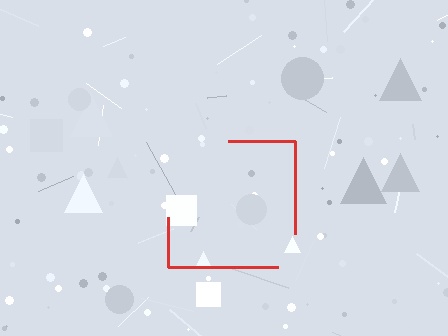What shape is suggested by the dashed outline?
The dashed outline suggests a square.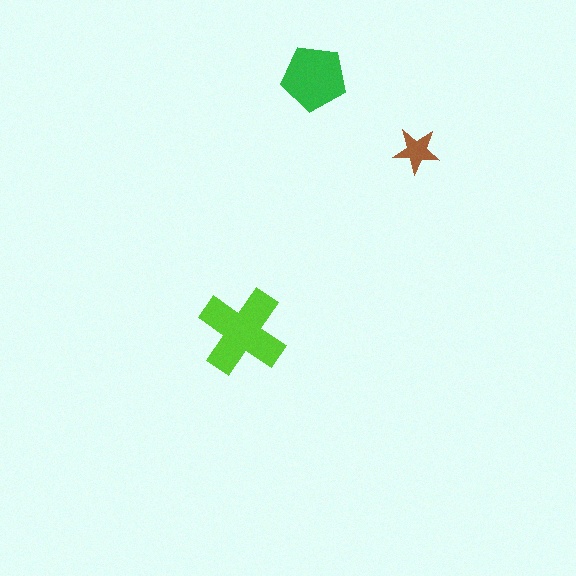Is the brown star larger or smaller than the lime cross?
Smaller.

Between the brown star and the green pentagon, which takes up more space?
The green pentagon.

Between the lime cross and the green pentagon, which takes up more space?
The lime cross.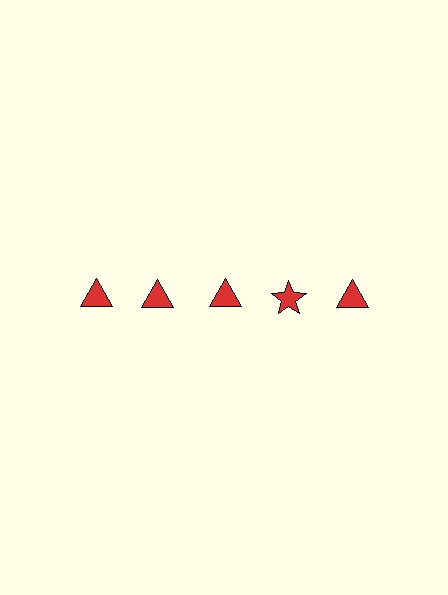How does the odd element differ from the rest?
It has a different shape: star instead of triangle.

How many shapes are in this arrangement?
There are 5 shapes arranged in a grid pattern.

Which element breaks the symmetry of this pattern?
The red star in the top row, second from right column breaks the symmetry. All other shapes are red triangles.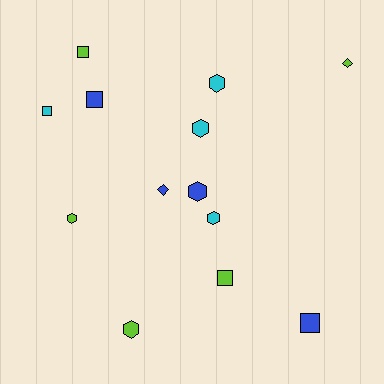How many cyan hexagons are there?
There are 3 cyan hexagons.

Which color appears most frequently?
Lime, with 5 objects.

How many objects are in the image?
There are 13 objects.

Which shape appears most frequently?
Hexagon, with 6 objects.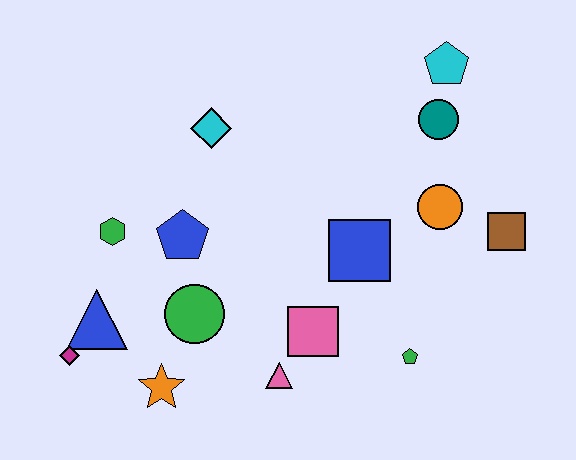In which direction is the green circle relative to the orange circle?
The green circle is to the left of the orange circle.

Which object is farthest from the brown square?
The magenta diamond is farthest from the brown square.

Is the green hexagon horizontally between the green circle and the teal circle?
No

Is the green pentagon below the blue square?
Yes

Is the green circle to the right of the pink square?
No